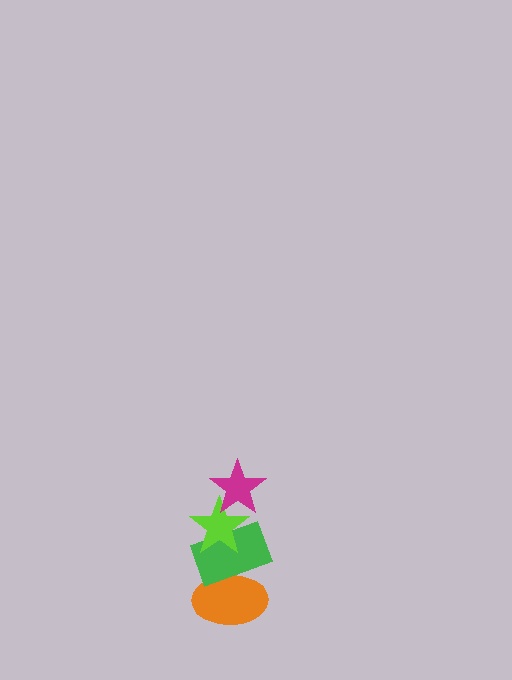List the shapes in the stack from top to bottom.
From top to bottom: the magenta star, the lime star, the green rectangle, the orange ellipse.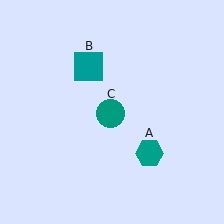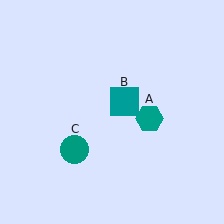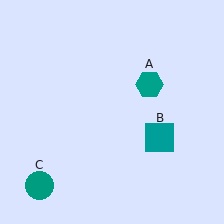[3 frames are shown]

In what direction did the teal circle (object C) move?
The teal circle (object C) moved down and to the left.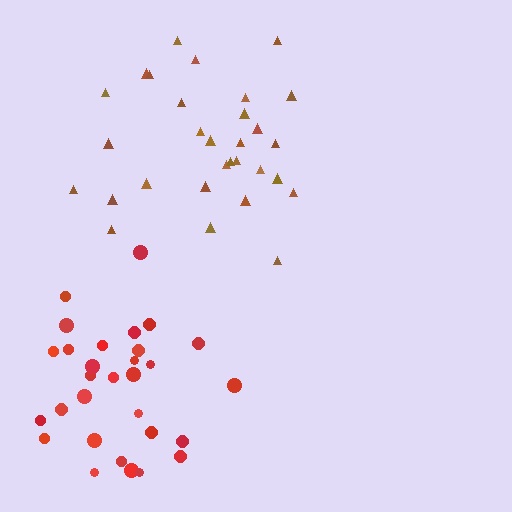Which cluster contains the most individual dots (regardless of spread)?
Brown (30).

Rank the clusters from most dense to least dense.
red, brown.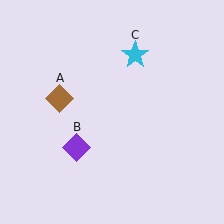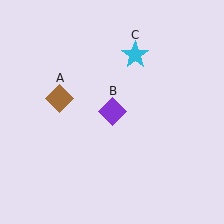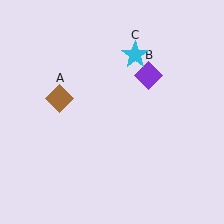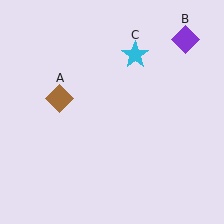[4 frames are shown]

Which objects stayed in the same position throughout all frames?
Brown diamond (object A) and cyan star (object C) remained stationary.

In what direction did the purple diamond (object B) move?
The purple diamond (object B) moved up and to the right.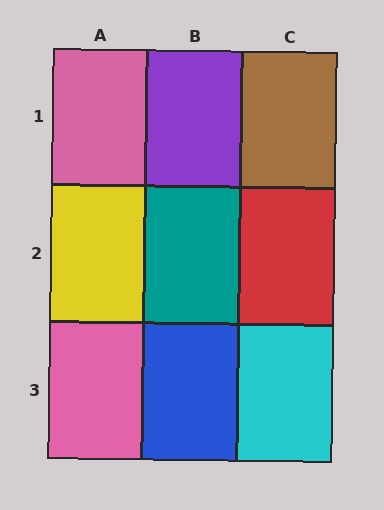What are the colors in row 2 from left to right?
Yellow, teal, red.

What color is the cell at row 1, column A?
Pink.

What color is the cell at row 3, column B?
Blue.